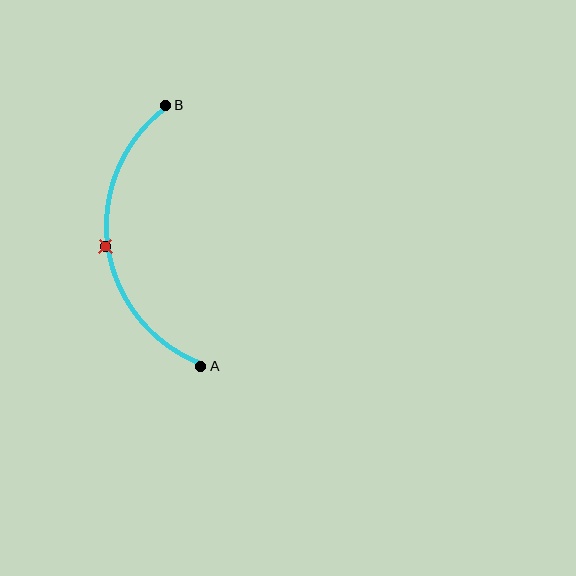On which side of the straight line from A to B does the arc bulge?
The arc bulges to the left of the straight line connecting A and B.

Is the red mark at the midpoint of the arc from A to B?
Yes. The red mark lies on the arc at equal arc-length from both A and B — it is the arc midpoint.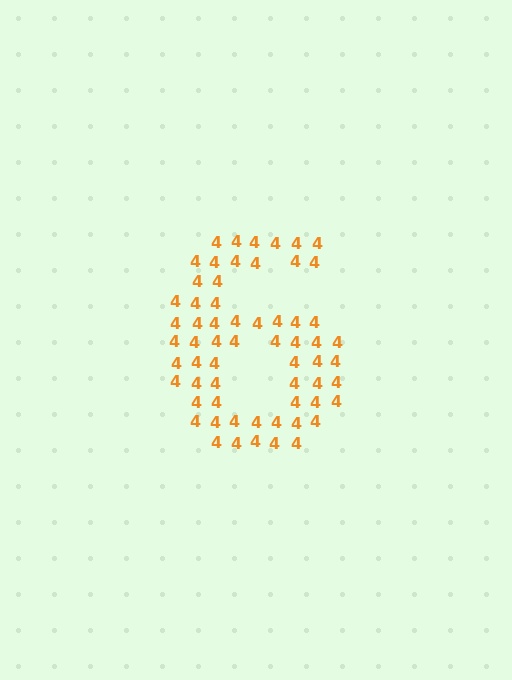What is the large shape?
The large shape is the digit 6.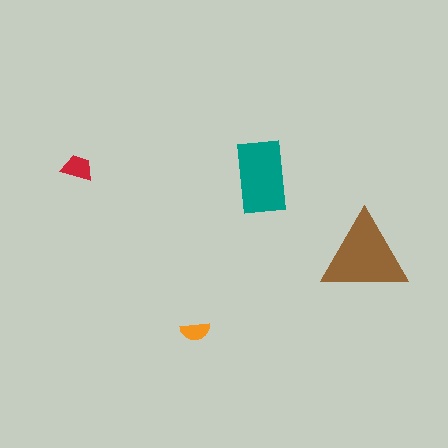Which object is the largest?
The brown triangle.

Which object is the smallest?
The orange semicircle.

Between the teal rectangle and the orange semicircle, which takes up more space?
The teal rectangle.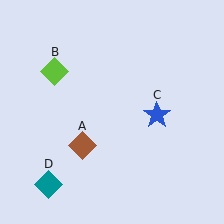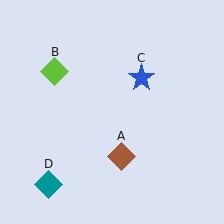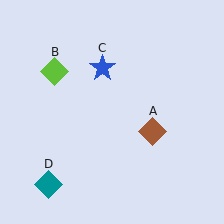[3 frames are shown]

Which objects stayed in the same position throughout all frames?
Lime diamond (object B) and teal diamond (object D) remained stationary.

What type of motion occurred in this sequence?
The brown diamond (object A), blue star (object C) rotated counterclockwise around the center of the scene.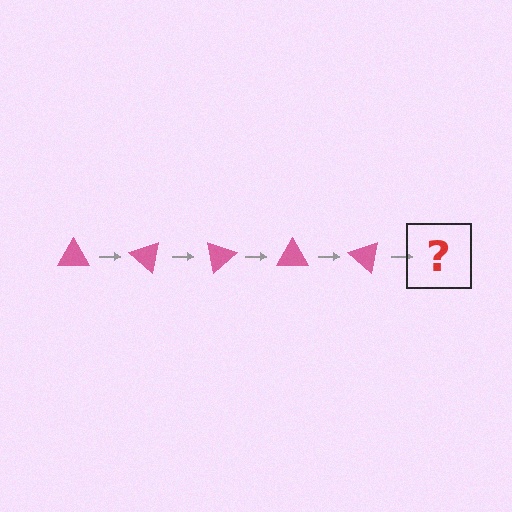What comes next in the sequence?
The next element should be a pink triangle rotated 200 degrees.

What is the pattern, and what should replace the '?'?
The pattern is that the triangle rotates 40 degrees each step. The '?' should be a pink triangle rotated 200 degrees.